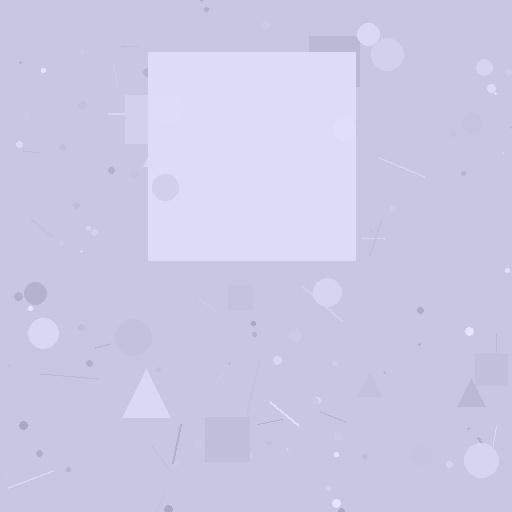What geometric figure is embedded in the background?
A square is embedded in the background.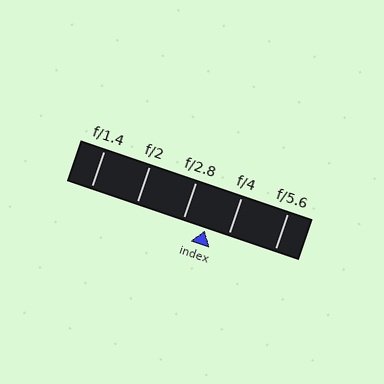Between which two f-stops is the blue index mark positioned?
The index mark is between f/2.8 and f/4.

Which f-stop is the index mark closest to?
The index mark is closest to f/4.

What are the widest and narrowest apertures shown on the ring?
The widest aperture shown is f/1.4 and the narrowest is f/5.6.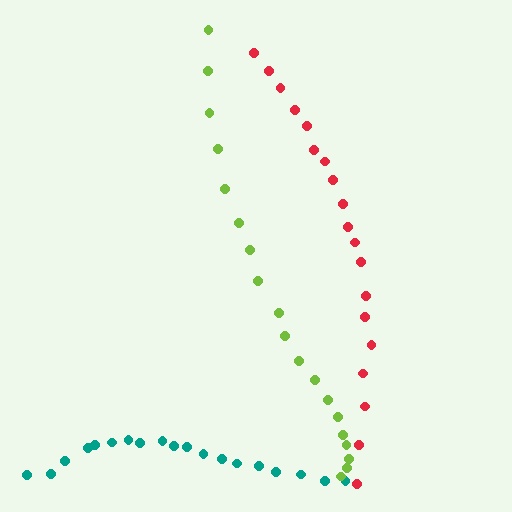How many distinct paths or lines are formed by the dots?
There are 3 distinct paths.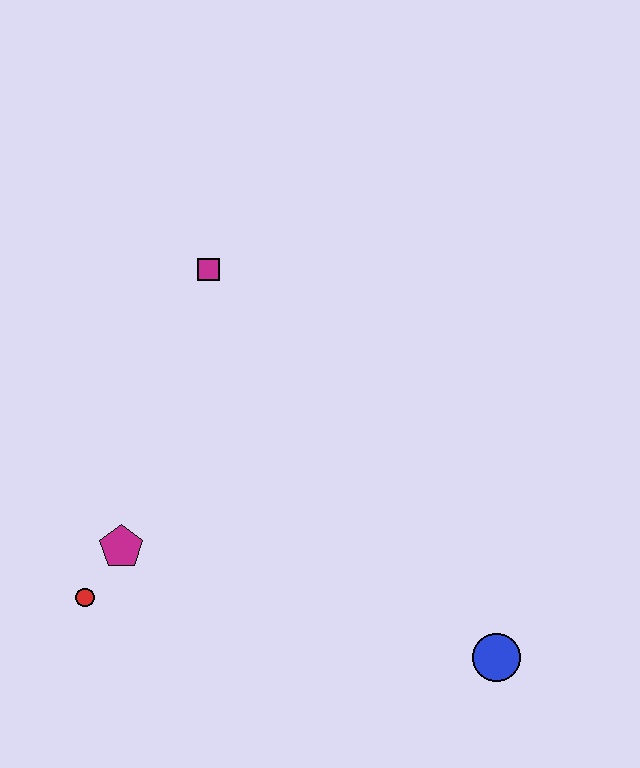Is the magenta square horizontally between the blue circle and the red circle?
Yes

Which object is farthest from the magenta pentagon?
The blue circle is farthest from the magenta pentagon.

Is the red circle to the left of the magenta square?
Yes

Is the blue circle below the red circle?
Yes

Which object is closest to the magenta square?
The magenta pentagon is closest to the magenta square.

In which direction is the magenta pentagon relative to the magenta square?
The magenta pentagon is below the magenta square.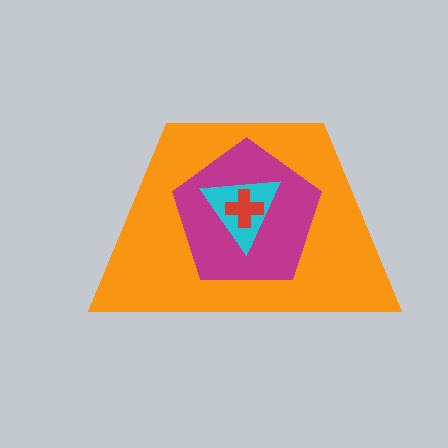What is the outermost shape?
The orange trapezoid.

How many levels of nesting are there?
4.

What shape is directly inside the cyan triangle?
The red cross.